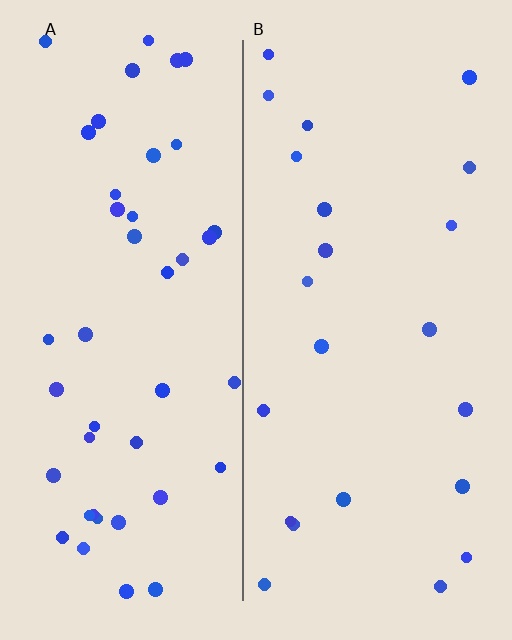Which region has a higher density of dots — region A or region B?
A (the left).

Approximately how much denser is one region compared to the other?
Approximately 2.0× — region A over region B.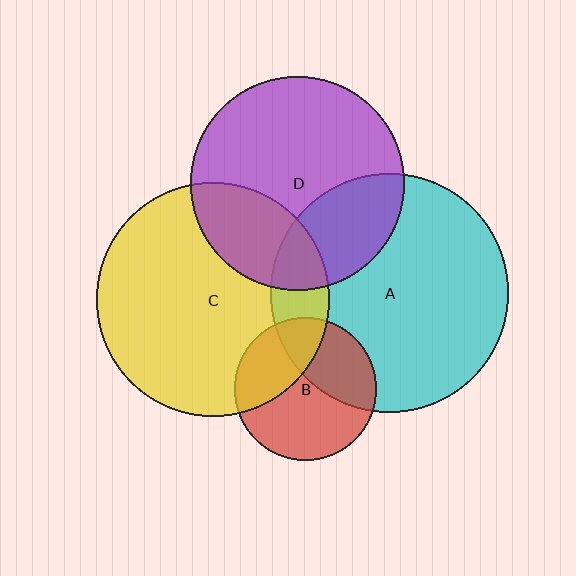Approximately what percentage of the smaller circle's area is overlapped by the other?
Approximately 25%.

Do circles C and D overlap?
Yes.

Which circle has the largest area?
Circle A (cyan).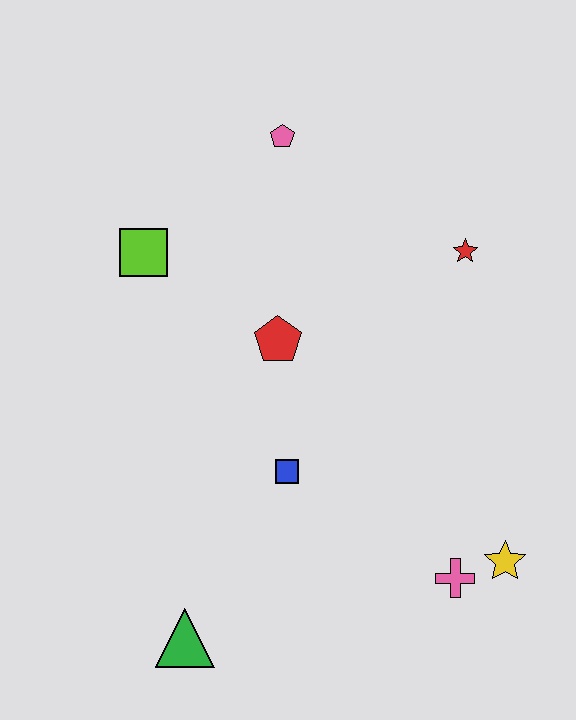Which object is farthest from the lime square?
The yellow star is farthest from the lime square.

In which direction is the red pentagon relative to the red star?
The red pentagon is to the left of the red star.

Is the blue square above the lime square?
No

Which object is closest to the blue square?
The red pentagon is closest to the blue square.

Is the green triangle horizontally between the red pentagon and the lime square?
Yes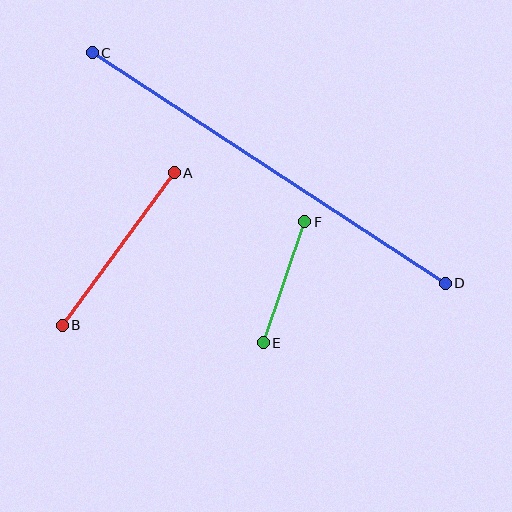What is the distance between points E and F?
The distance is approximately 128 pixels.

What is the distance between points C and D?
The distance is approximately 421 pixels.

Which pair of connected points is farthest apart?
Points C and D are farthest apart.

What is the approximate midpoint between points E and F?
The midpoint is at approximately (284, 282) pixels.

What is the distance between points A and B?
The distance is approximately 189 pixels.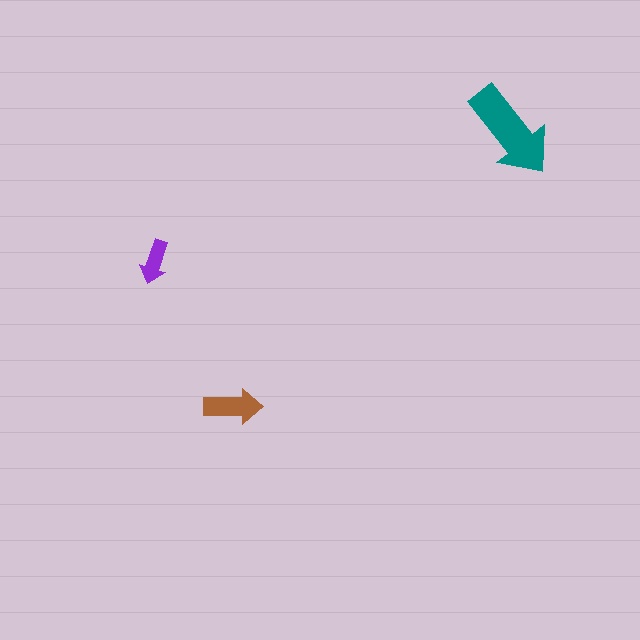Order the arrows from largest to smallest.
the teal one, the brown one, the purple one.